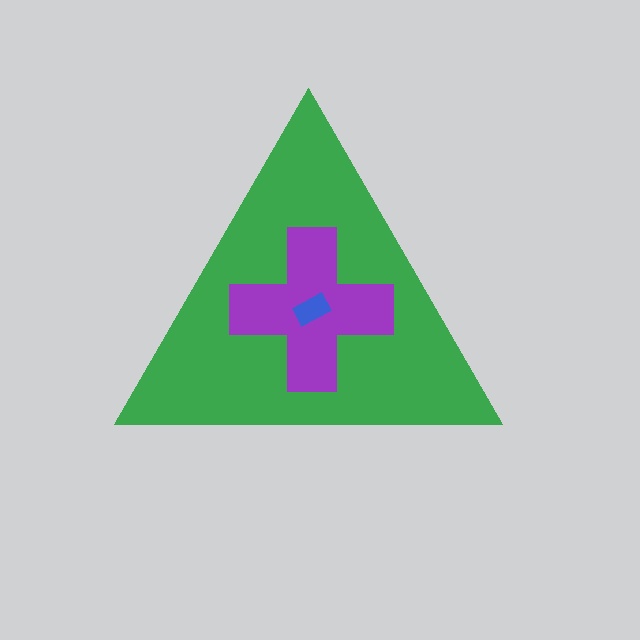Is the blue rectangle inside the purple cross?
Yes.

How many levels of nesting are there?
3.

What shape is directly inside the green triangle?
The purple cross.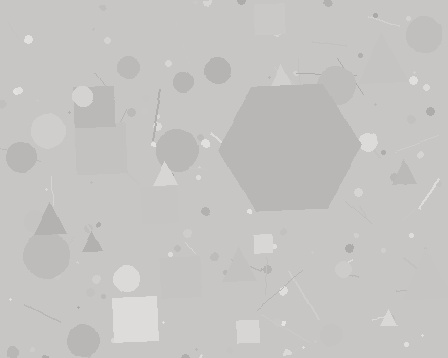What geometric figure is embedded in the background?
A hexagon is embedded in the background.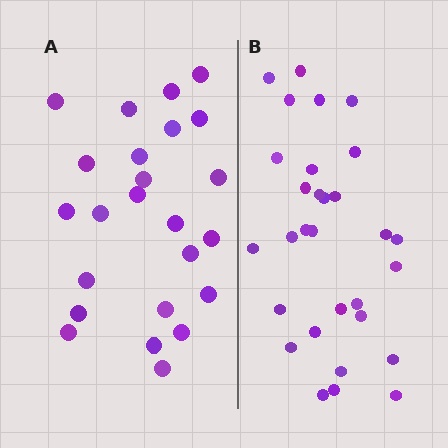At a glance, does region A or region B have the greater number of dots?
Region B (the right region) has more dots.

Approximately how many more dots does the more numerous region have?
Region B has about 6 more dots than region A.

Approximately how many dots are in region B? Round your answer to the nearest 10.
About 30 dots.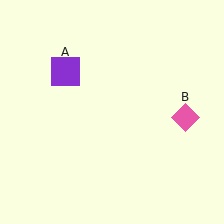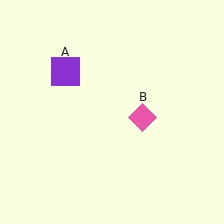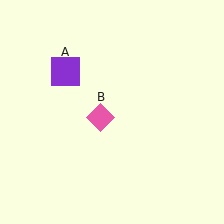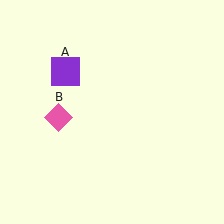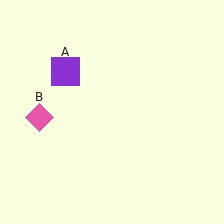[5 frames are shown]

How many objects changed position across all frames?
1 object changed position: pink diamond (object B).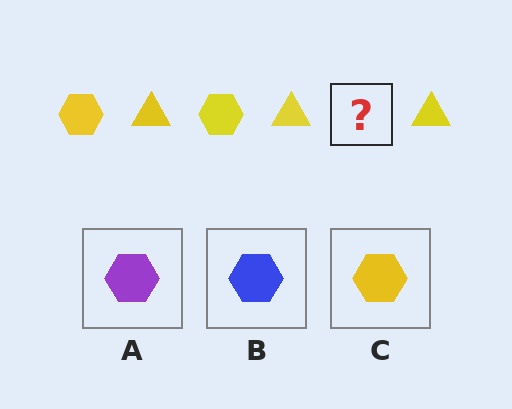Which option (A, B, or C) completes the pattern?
C.